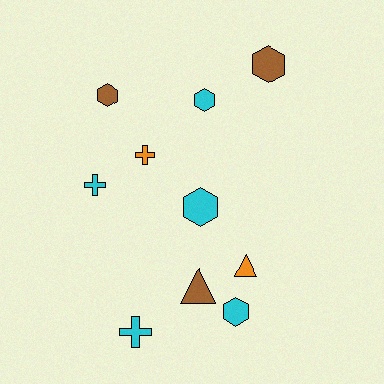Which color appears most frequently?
Cyan, with 5 objects.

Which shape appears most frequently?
Hexagon, with 5 objects.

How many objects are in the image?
There are 10 objects.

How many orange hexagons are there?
There are no orange hexagons.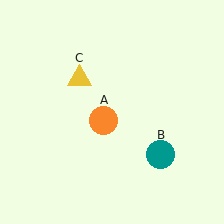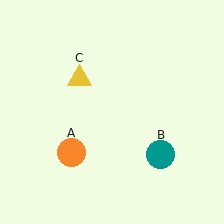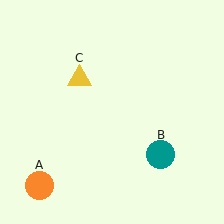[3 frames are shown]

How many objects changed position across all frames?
1 object changed position: orange circle (object A).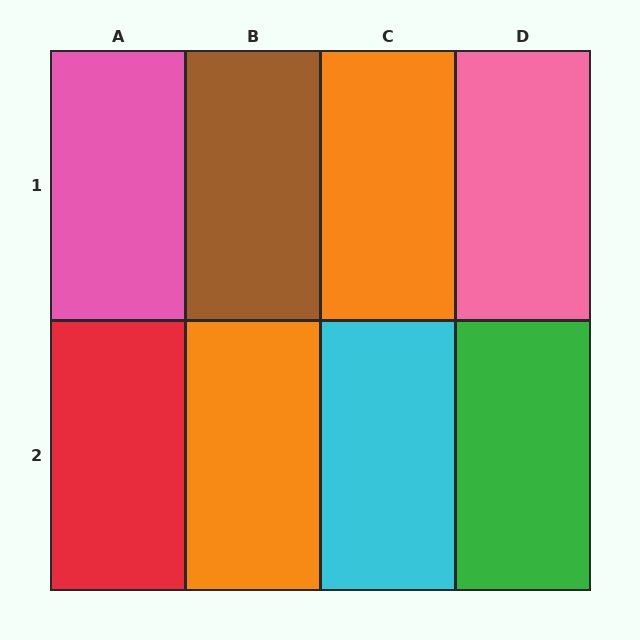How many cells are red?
1 cell is red.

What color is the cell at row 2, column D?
Green.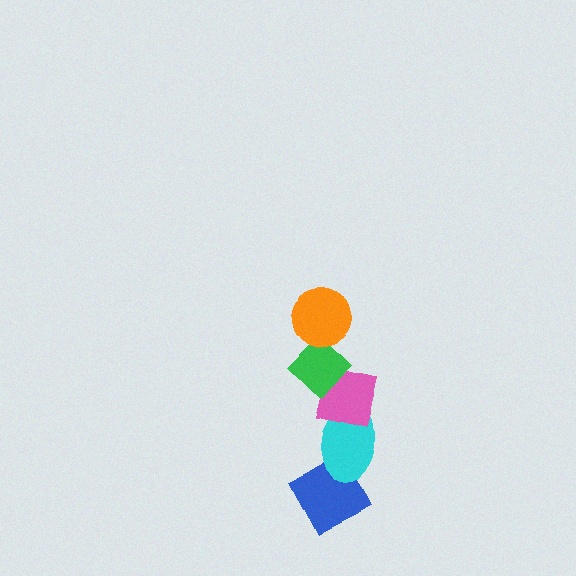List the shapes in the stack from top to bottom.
From top to bottom: the orange circle, the green diamond, the pink square, the cyan ellipse, the blue diamond.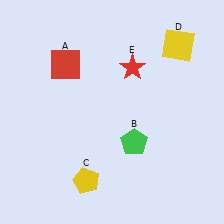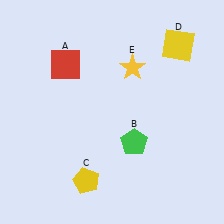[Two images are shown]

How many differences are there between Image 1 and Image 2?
There is 1 difference between the two images.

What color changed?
The star (E) changed from red in Image 1 to yellow in Image 2.